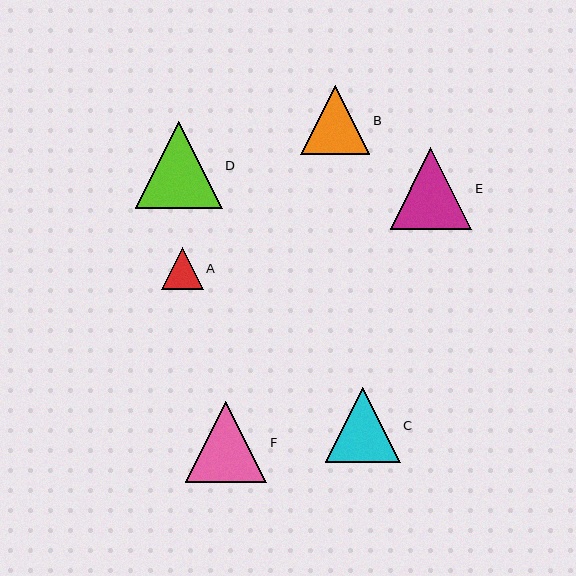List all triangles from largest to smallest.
From largest to smallest: D, F, E, C, B, A.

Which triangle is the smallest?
Triangle A is the smallest with a size of approximately 42 pixels.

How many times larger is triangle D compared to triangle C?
Triangle D is approximately 1.2 times the size of triangle C.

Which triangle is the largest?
Triangle D is the largest with a size of approximately 87 pixels.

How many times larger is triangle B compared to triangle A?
Triangle B is approximately 1.7 times the size of triangle A.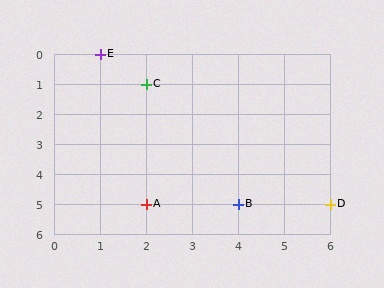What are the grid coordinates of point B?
Point B is at grid coordinates (4, 5).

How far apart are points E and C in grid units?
Points E and C are 1 column and 1 row apart (about 1.4 grid units diagonally).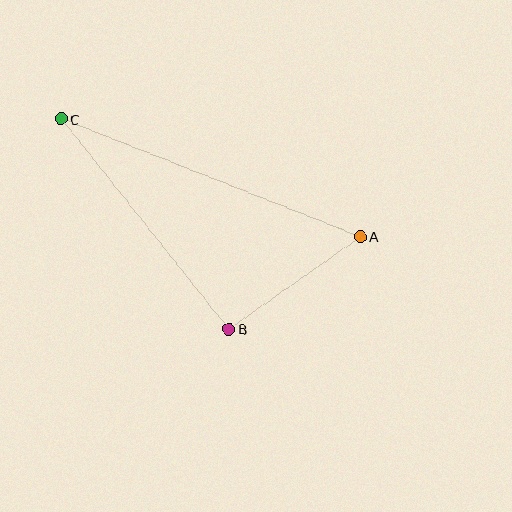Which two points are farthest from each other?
Points A and C are farthest from each other.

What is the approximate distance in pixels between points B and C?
The distance between B and C is approximately 269 pixels.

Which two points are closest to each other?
Points A and B are closest to each other.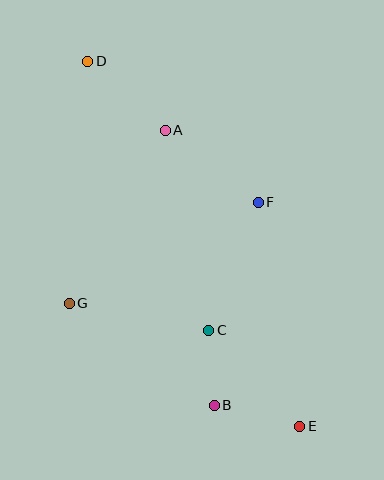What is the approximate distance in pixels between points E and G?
The distance between E and G is approximately 261 pixels.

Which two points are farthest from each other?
Points D and E are farthest from each other.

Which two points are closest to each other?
Points B and C are closest to each other.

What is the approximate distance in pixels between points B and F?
The distance between B and F is approximately 208 pixels.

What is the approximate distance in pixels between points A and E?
The distance between A and E is approximately 325 pixels.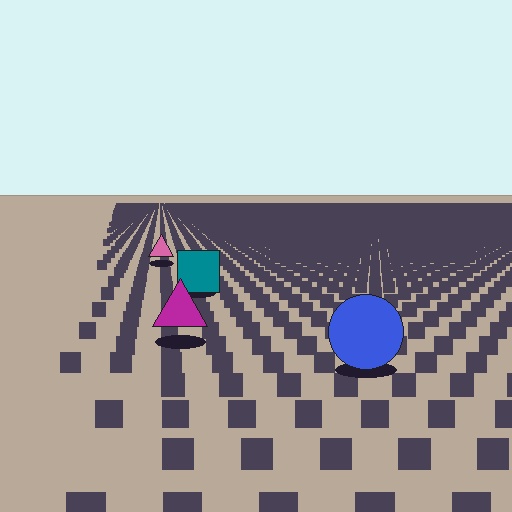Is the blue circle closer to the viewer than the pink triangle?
Yes. The blue circle is closer — you can tell from the texture gradient: the ground texture is coarser near it.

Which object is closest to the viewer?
The blue circle is closest. The texture marks near it are larger and more spread out.